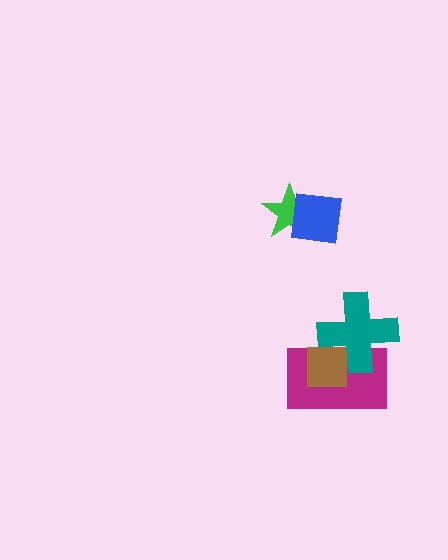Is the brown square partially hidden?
Yes, it is partially covered by another shape.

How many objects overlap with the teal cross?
2 objects overlap with the teal cross.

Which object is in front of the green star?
The blue square is in front of the green star.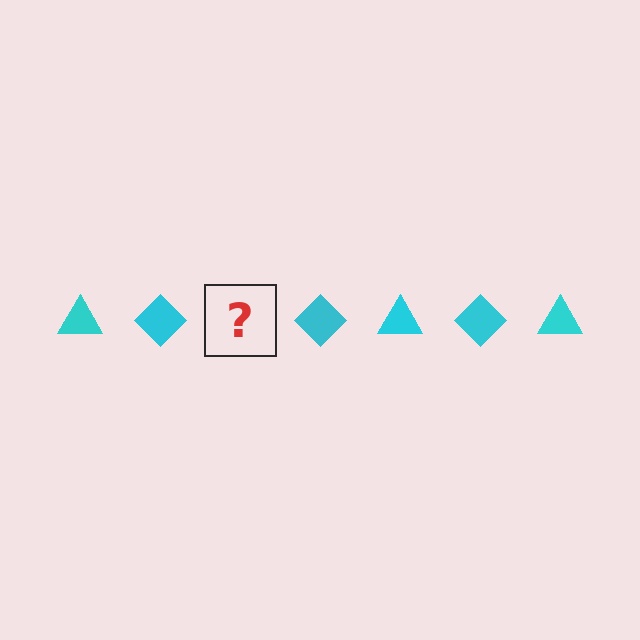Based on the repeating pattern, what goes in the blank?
The blank should be a cyan triangle.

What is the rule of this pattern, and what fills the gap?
The rule is that the pattern cycles through triangle, diamond shapes in cyan. The gap should be filled with a cyan triangle.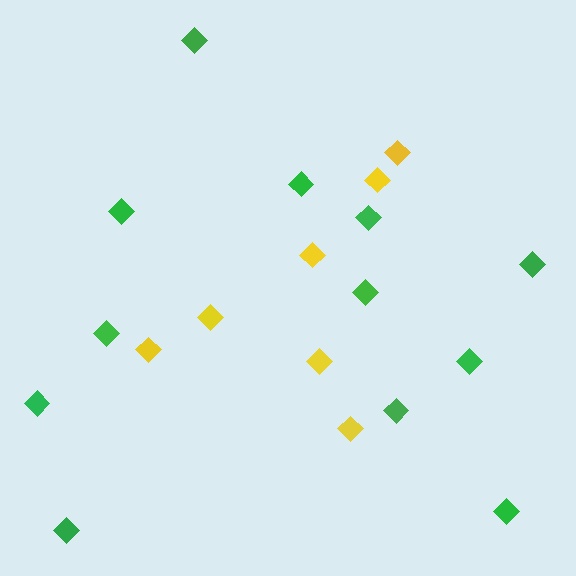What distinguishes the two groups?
There are 2 groups: one group of yellow diamonds (7) and one group of green diamonds (12).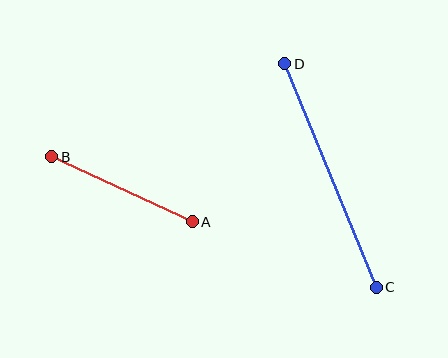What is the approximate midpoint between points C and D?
The midpoint is at approximately (331, 175) pixels.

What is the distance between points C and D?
The distance is approximately 241 pixels.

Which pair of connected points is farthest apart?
Points C and D are farthest apart.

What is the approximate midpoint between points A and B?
The midpoint is at approximately (122, 189) pixels.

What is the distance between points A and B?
The distance is approximately 155 pixels.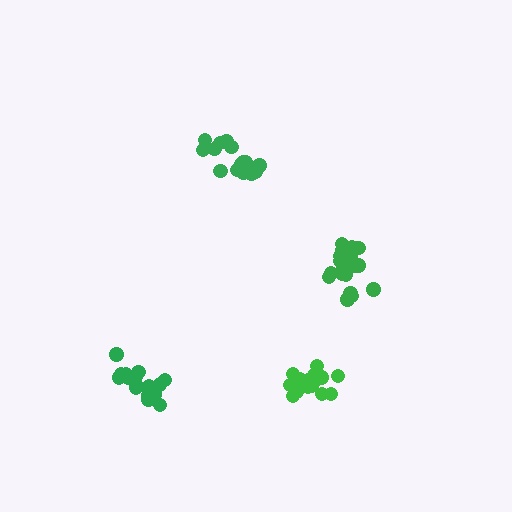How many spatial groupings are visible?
There are 4 spatial groupings.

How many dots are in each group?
Group 1: 20 dots, Group 2: 18 dots, Group 3: 20 dots, Group 4: 16 dots (74 total).